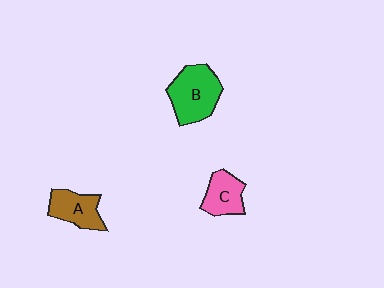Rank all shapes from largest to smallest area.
From largest to smallest: B (green), A (brown), C (pink).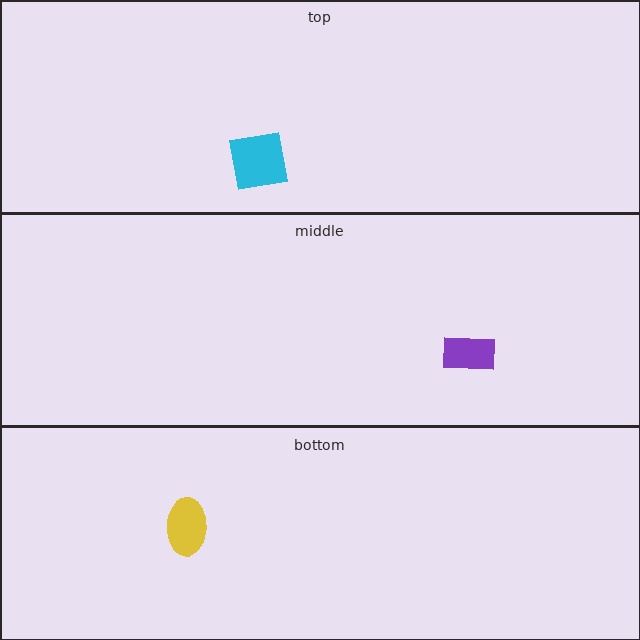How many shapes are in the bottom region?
1.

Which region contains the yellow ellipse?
The bottom region.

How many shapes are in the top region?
1.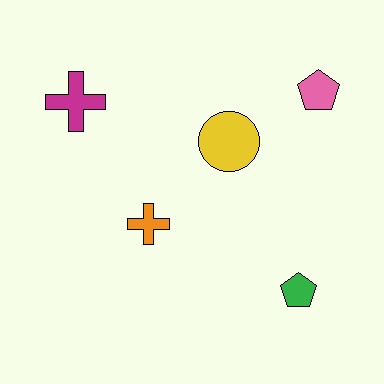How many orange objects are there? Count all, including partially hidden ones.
There is 1 orange object.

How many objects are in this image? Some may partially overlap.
There are 5 objects.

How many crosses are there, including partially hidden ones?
There are 2 crosses.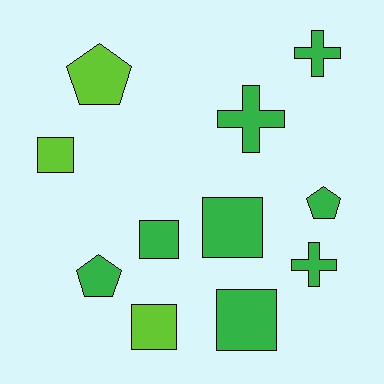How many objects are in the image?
There are 11 objects.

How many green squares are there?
There are 3 green squares.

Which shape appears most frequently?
Square, with 5 objects.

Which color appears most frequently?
Green, with 8 objects.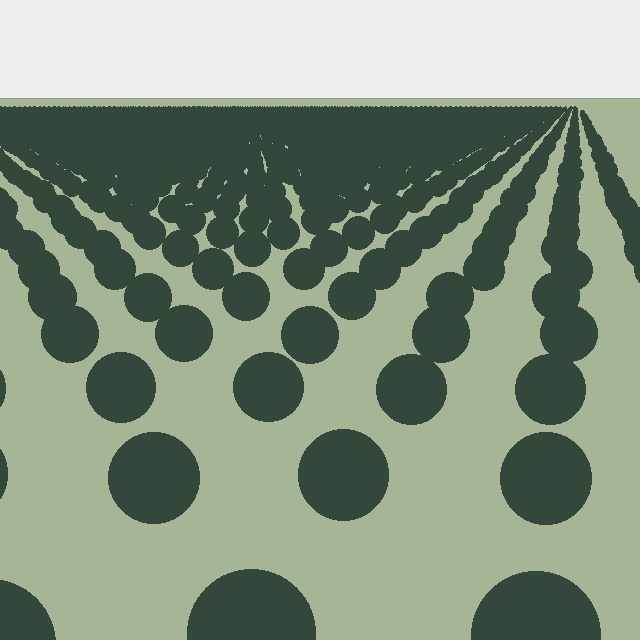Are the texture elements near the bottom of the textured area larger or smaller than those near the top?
Larger. Near the bottom, elements are closer to the viewer and appear at a bigger on-screen size.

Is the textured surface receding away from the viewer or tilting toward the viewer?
The surface is receding away from the viewer. Texture elements get smaller and denser toward the top.